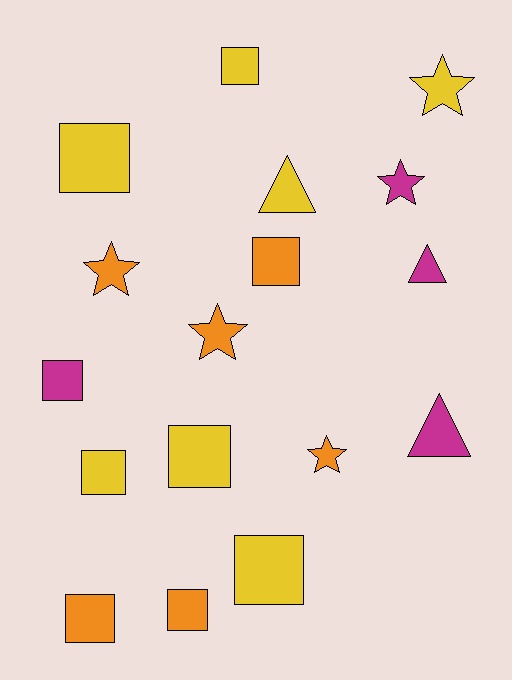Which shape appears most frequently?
Square, with 9 objects.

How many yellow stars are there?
There is 1 yellow star.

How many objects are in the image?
There are 17 objects.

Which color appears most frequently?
Yellow, with 7 objects.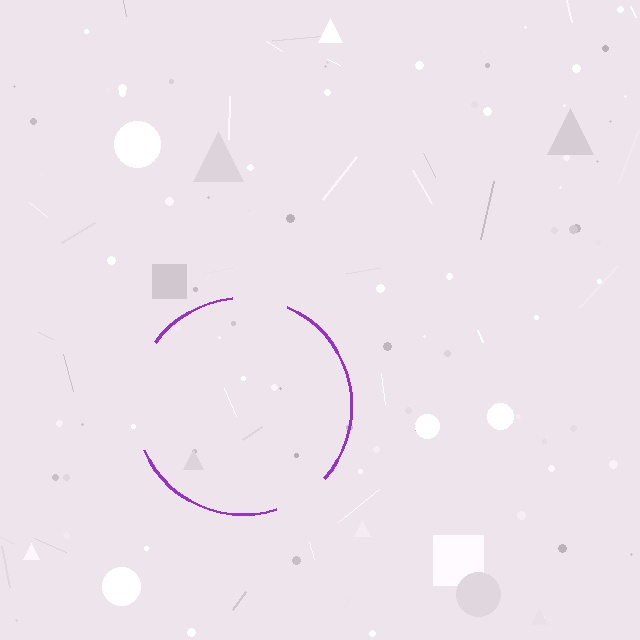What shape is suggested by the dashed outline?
The dashed outline suggests a circle.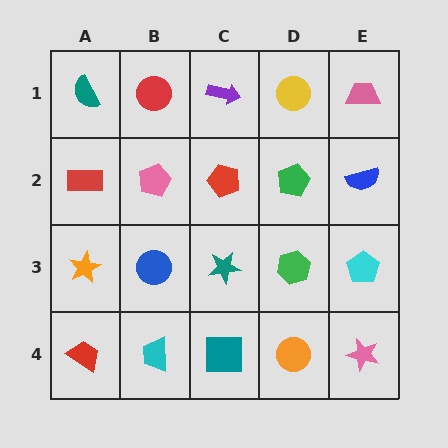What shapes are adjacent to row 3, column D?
A green pentagon (row 2, column D), an orange circle (row 4, column D), a teal star (row 3, column C), a cyan pentagon (row 3, column E).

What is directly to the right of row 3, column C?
A green hexagon.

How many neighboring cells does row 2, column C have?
4.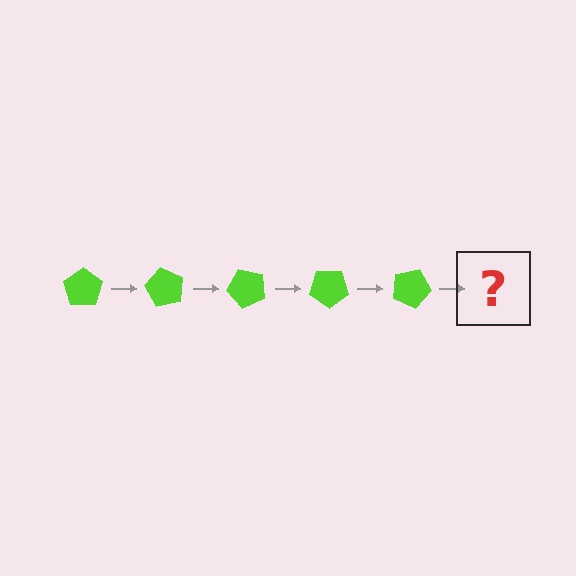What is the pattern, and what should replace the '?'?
The pattern is that the pentagon rotates 60 degrees each step. The '?' should be a lime pentagon rotated 300 degrees.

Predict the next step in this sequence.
The next step is a lime pentagon rotated 300 degrees.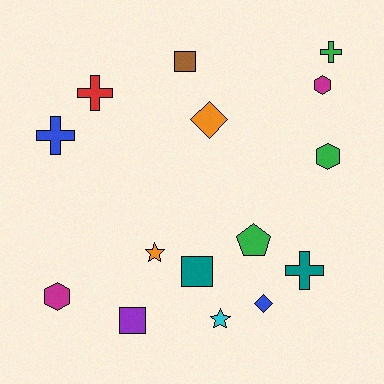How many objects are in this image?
There are 15 objects.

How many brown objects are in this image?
There is 1 brown object.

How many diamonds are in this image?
There are 2 diamonds.